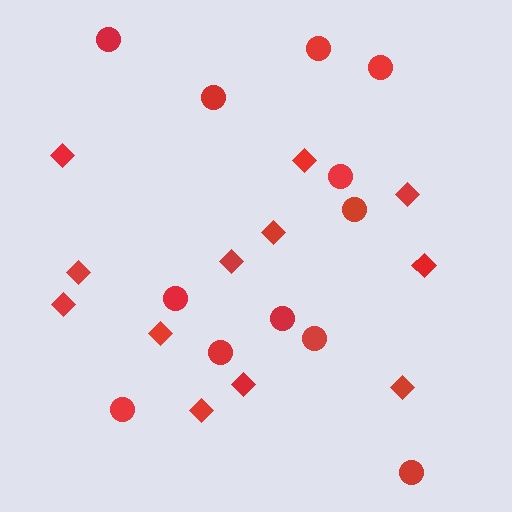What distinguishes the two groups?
There are 2 groups: one group of diamonds (12) and one group of circles (12).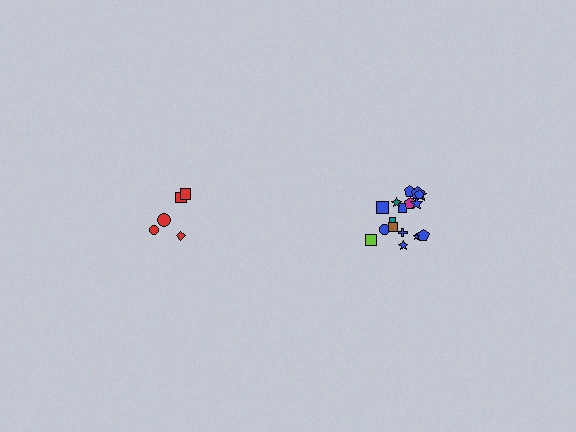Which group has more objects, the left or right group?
The right group.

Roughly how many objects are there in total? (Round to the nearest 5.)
Roughly 25 objects in total.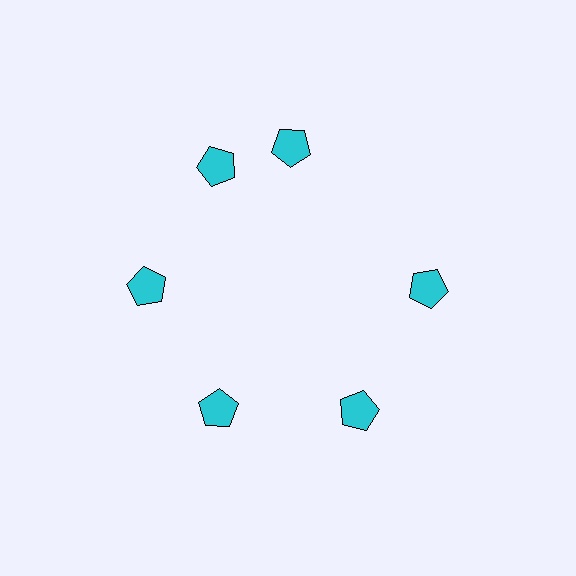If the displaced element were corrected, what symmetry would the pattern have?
It would have 6-fold rotational symmetry — the pattern would map onto itself every 60 degrees.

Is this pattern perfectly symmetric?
No. The 6 cyan pentagons are arranged in a ring, but one element near the 1 o'clock position is rotated out of alignment along the ring, breaking the 6-fold rotational symmetry.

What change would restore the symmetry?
The symmetry would be restored by rotating it back into even spacing with its neighbors so that all 6 pentagons sit at equal angles and equal distance from the center.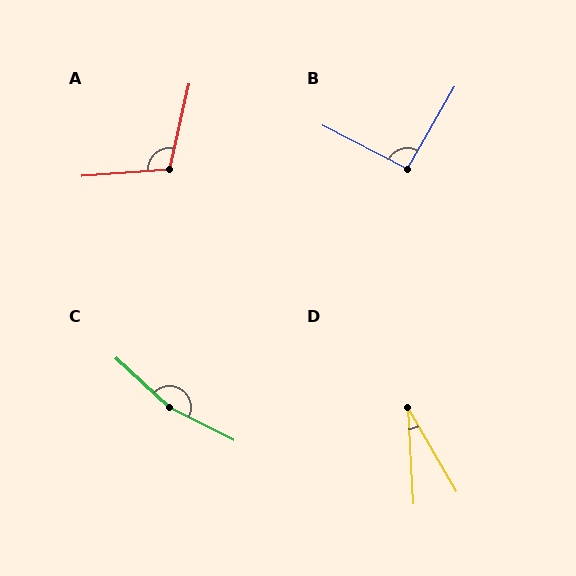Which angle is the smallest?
D, at approximately 27 degrees.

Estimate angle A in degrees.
Approximately 107 degrees.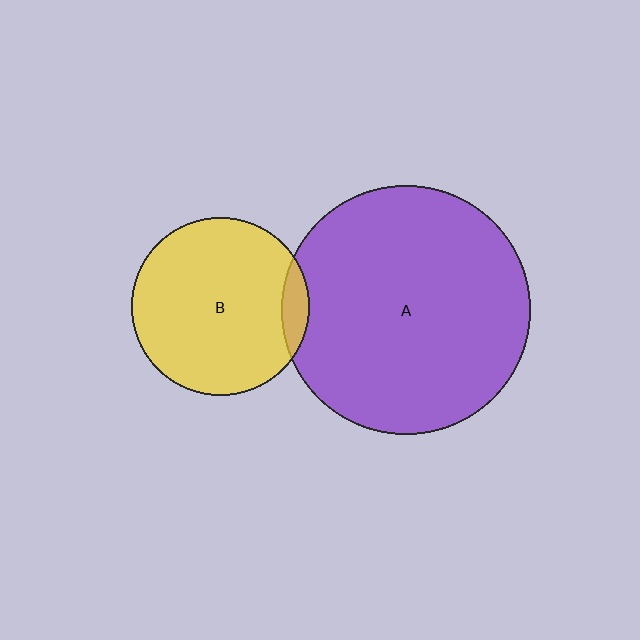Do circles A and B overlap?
Yes.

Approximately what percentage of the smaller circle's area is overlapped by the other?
Approximately 10%.